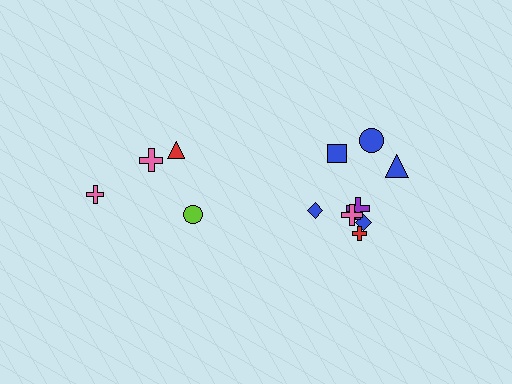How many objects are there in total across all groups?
There are 12 objects.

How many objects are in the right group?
There are 8 objects.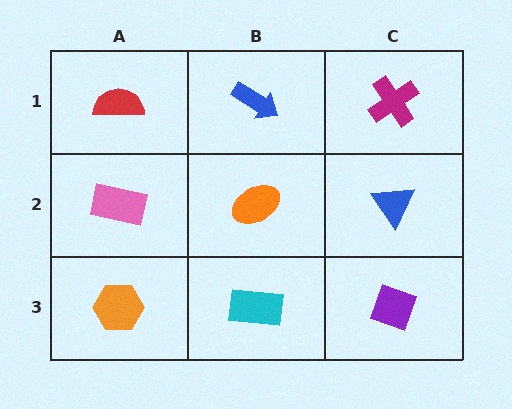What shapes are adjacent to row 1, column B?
An orange ellipse (row 2, column B), a red semicircle (row 1, column A), a magenta cross (row 1, column C).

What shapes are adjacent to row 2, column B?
A blue arrow (row 1, column B), a cyan rectangle (row 3, column B), a pink rectangle (row 2, column A), a blue triangle (row 2, column C).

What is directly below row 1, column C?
A blue triangle.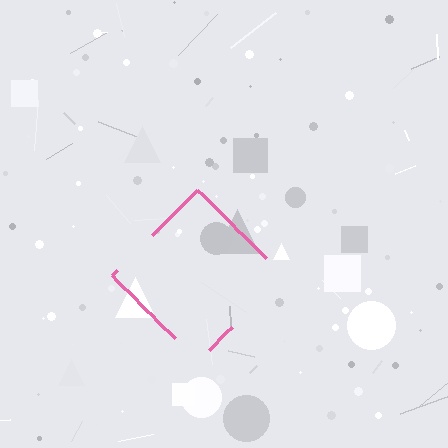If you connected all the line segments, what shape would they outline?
They would outline a diamond.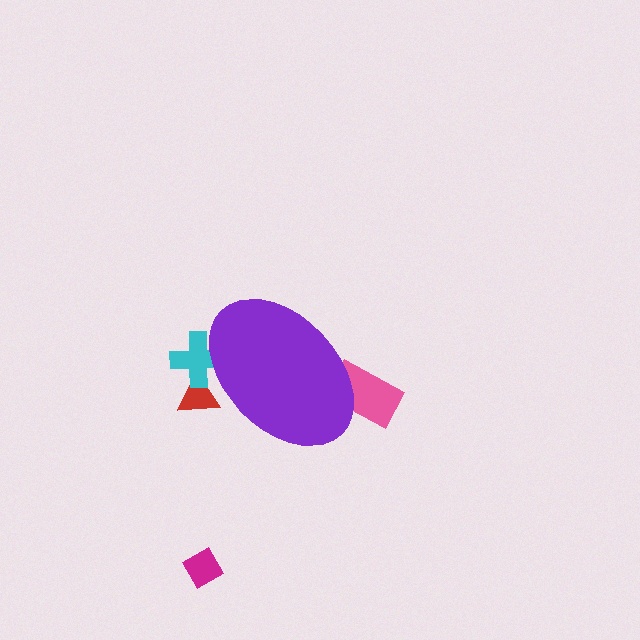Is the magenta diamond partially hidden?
No, the magenta diamond is fully visible.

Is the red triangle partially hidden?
Yes, the red triangle is partially hidden behind the purple ellipse.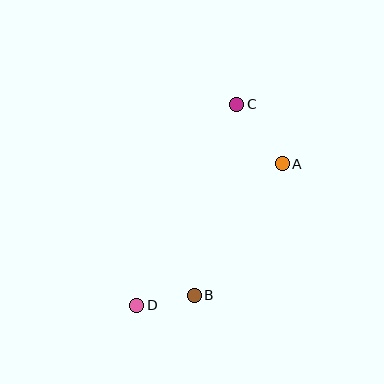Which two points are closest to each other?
Points B and D are closest to each other.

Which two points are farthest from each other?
Points C and D are farthest from each other.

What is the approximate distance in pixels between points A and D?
The distance between A and D is approximately 203 pixels.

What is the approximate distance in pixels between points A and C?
The distance between A and C is approximately 75 pixels.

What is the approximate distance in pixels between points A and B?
The distance between A and B is approximately 158 pixels.